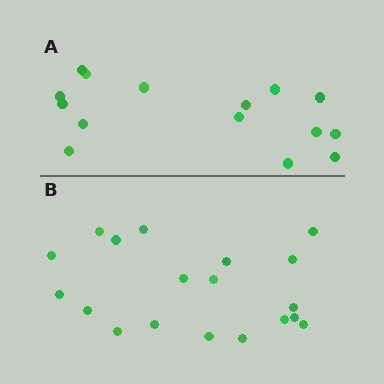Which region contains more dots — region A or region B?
Region B (the bottom region) has more dots.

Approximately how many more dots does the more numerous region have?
Region B has about 4 more dots than region A.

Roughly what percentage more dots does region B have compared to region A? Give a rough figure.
About 25% more.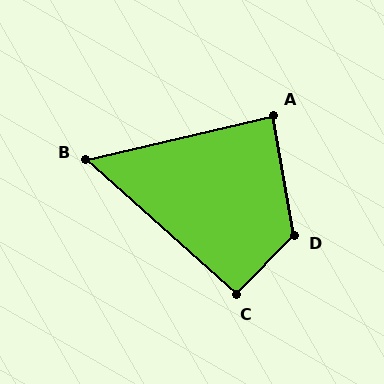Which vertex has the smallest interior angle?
B, at approximately 55 degrees.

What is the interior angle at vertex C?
Approximately 93 degrees (approximately right).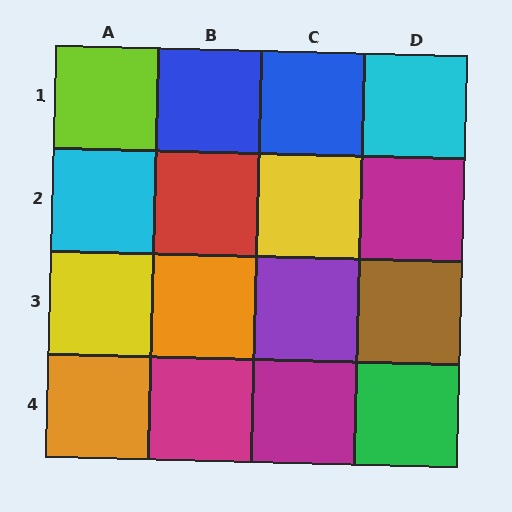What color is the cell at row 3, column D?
Brown.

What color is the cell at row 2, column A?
Cyan.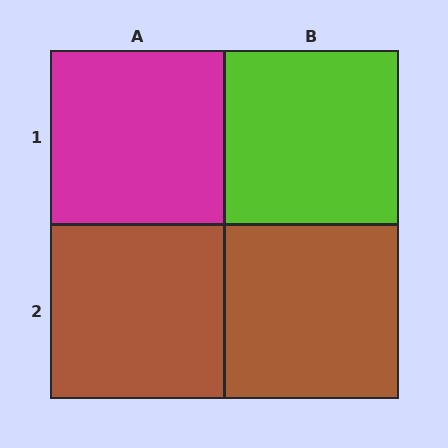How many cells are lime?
1 cell is lime.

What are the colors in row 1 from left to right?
Magenta, lime.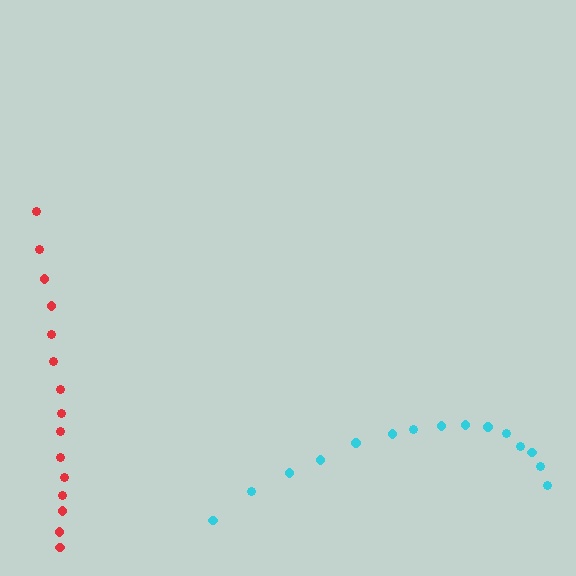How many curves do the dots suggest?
There are 2 distinct paths.